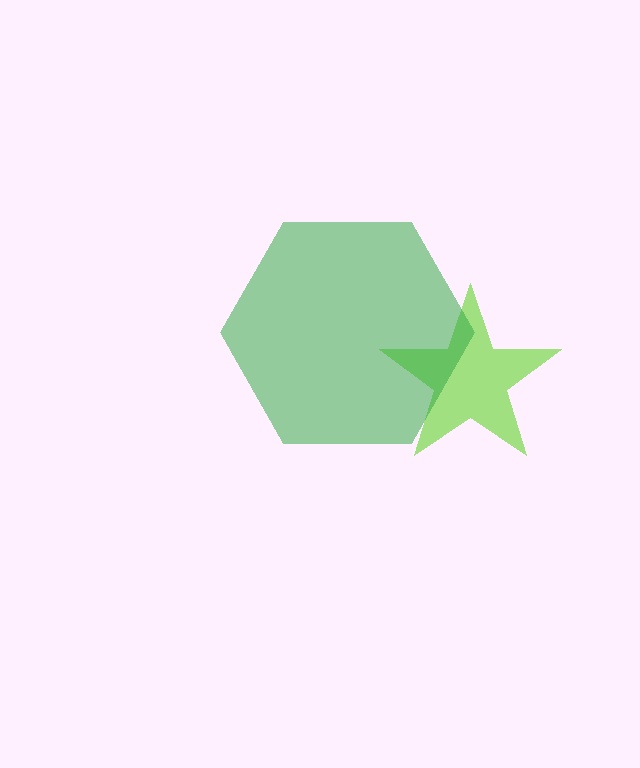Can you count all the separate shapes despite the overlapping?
Yes, there are 2 separate shapes.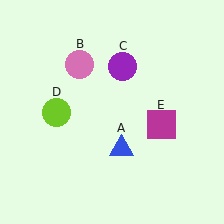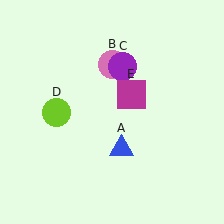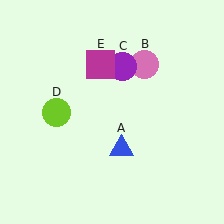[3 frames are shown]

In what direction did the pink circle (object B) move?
The pink circle (object B) moved right.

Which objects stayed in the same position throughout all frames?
Blue triangle (object A) and purple circle (object C) and lime circle (object D) remained stationary.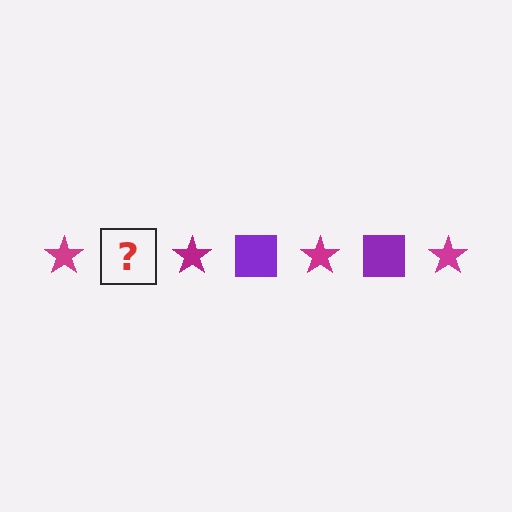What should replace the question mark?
The question mark should be replaced with a purple square.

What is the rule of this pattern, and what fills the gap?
The rule is that the pattern alternates between magenta star and purple square. The gap should be filled with a purple square.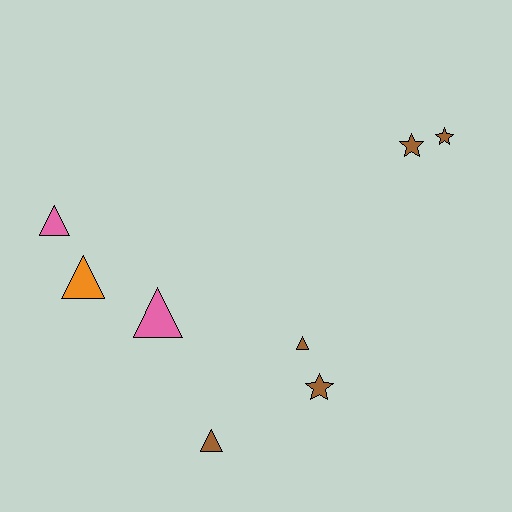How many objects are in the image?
There are 8 objects.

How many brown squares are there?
There are no brown squares.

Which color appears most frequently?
Brown, with 5 objects.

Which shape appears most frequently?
Triangle, with 5 objects.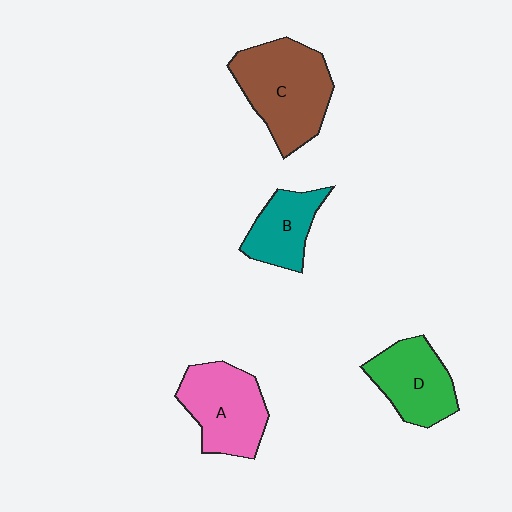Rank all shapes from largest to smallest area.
From largest to smallest: C (brown), A (pink), D (green), B (teal).